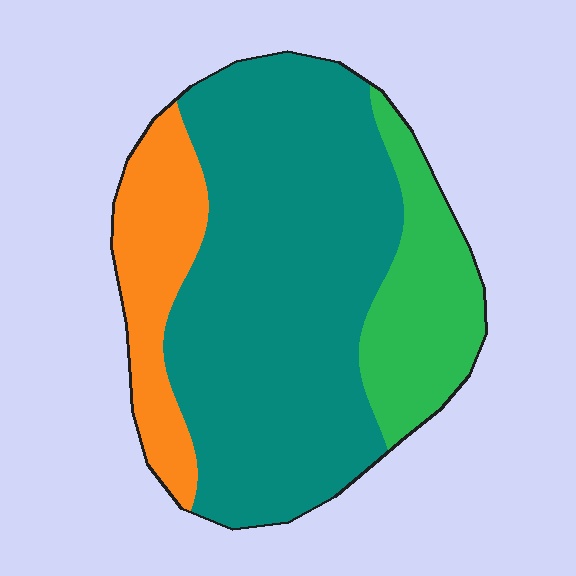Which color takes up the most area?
Teal, at roughly 65%.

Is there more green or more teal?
Teal.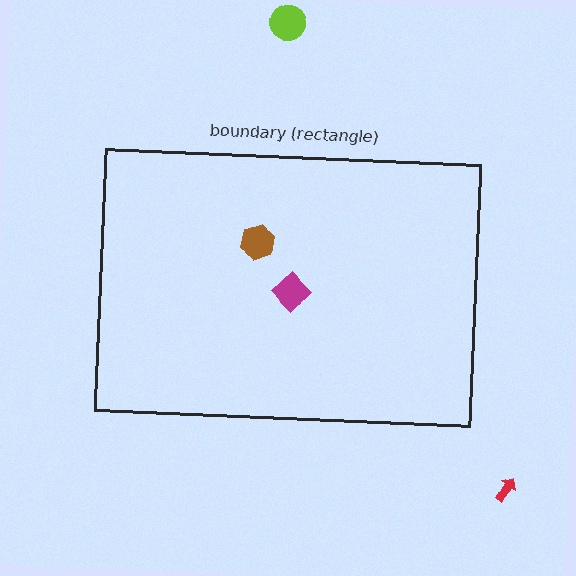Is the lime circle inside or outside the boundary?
Outside.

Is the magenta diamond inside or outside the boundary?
Inside.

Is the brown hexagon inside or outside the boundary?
Inside.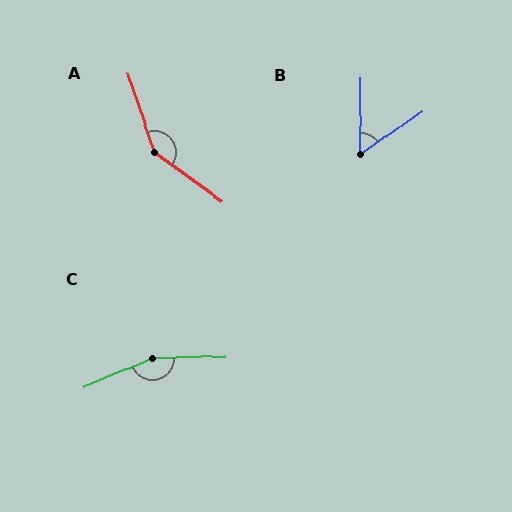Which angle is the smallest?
B, at approximately 54 degrees.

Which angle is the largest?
C, at approximately 158 degrees.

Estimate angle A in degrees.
Approximately 145 degrees.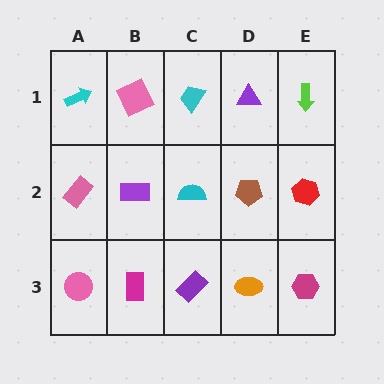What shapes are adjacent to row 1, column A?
A pink rectangle (row 2, column A), a pink square (row 1, column B).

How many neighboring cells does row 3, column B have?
3.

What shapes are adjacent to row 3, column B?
A purple rectangle (row 2, column B), a pink circle (row 3, column A), a purple rectangle (row 3, column C).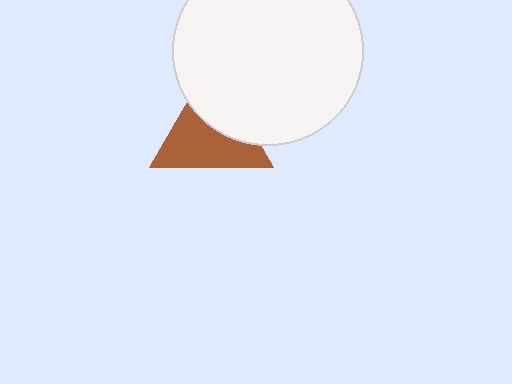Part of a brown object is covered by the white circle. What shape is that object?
It is a triangle.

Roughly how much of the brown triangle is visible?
About half of it is visible (roughly 60%).